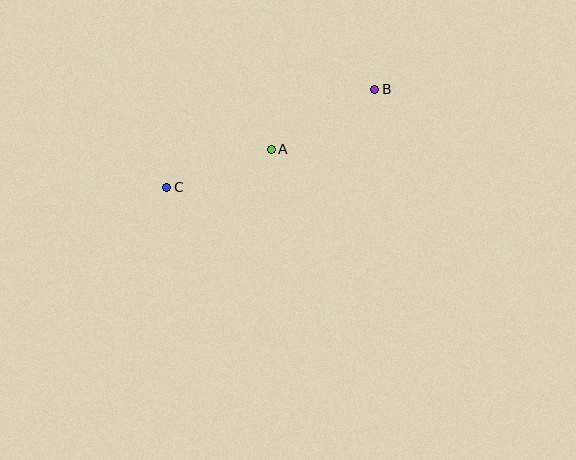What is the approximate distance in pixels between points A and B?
The distance between A and B is approximately 120 pixels.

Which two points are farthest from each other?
Points B and C are farthest from each other.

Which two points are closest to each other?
Points A and C are closest to each other.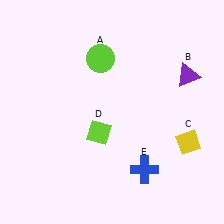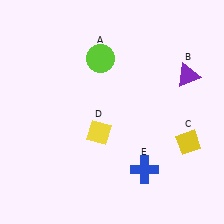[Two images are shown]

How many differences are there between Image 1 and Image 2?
There is 1 difference between the two images.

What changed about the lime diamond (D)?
In Image 1, D is lime. In Image 2, it changed to yellow.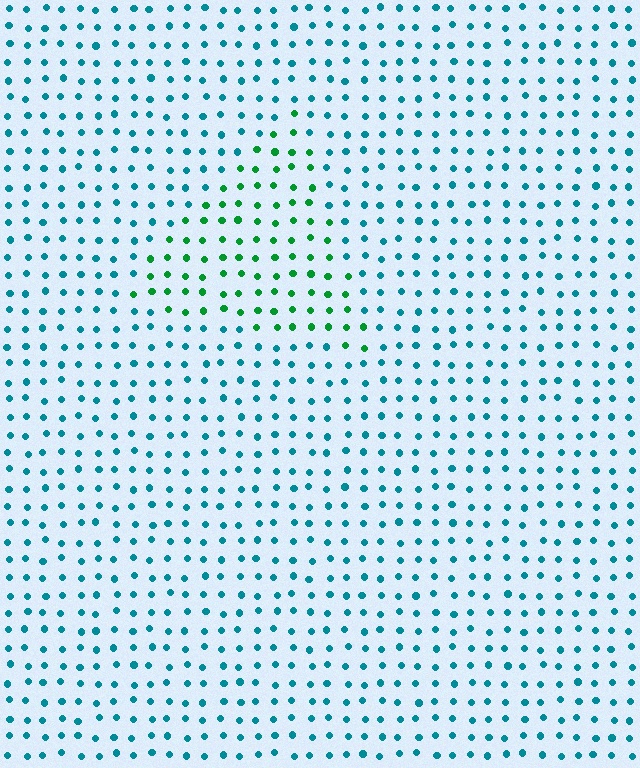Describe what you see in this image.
The image is filled with small teal elements in a uniform arrangement. A triangle-shaped region is visible where the elements are tinted to a slightly different hue, forming a subtle color boundary.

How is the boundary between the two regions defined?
The boundary is defined purely by a slight shift in hue (about 47 degrees). Spacing, size, and orientation are identical on both sides.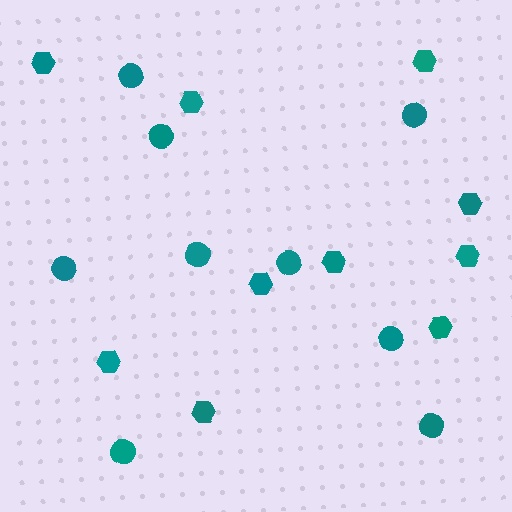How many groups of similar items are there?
There are 2 groups: one group of circles (9) and one group of hexagons (10).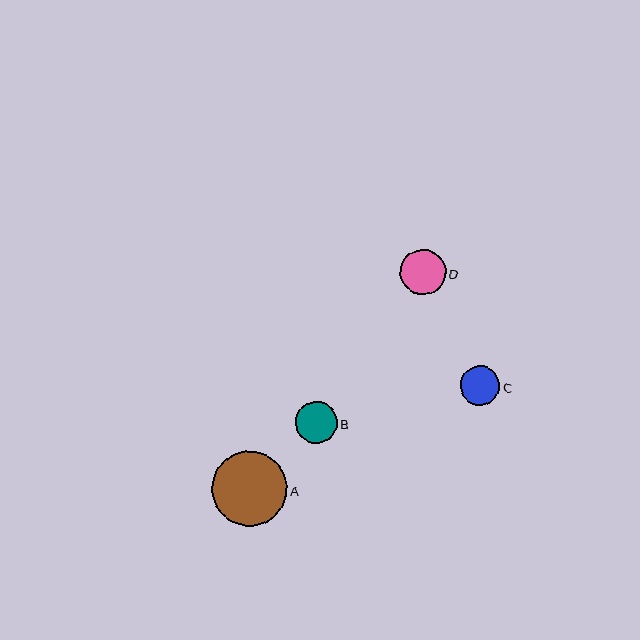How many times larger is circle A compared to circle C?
Circle A is approximately 1.9 times the size of circle C.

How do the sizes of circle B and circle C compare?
Circle B and circle C are approximately the same size.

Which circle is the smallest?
Circle C is the smallest with a size of approximately 40 pixels.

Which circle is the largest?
Circle A is the largest with a size of approximately 76 pixels.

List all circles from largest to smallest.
From largest to smallest: A, D, B, C.